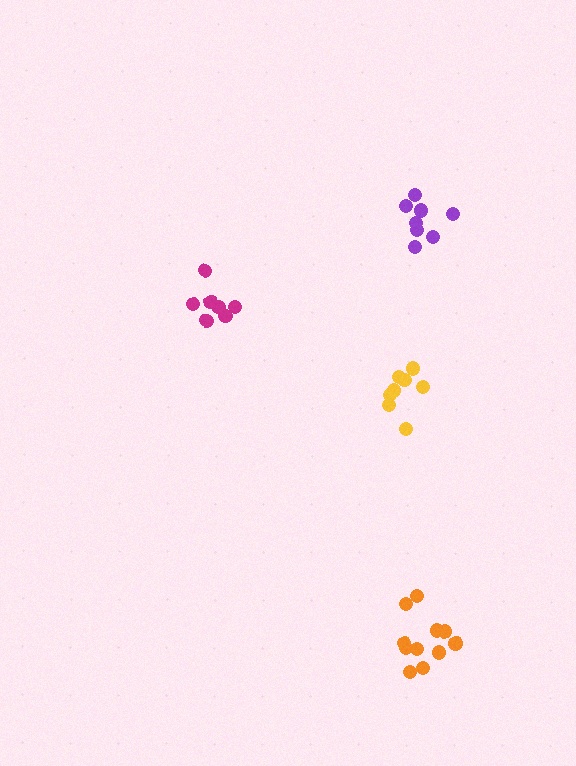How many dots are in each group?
Group 1: 7 dots, Group 2: 8 dots, Group 3: 11 dots, Group 4: 8 dots (34 total).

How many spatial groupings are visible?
There are 4 spatial groupings.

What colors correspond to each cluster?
The clusters are colored: magenta, purple, orange, yellow.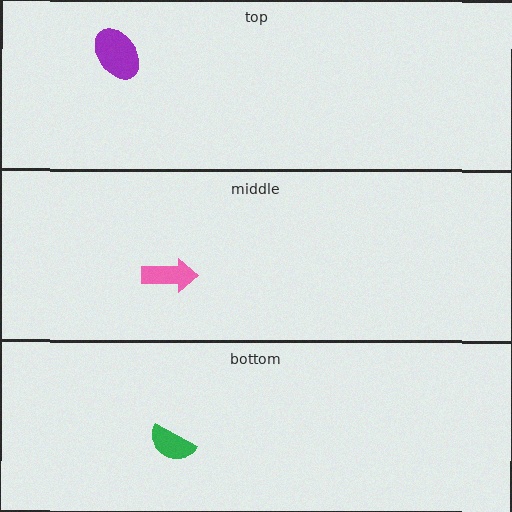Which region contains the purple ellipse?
The top region.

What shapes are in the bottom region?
The green semicircle.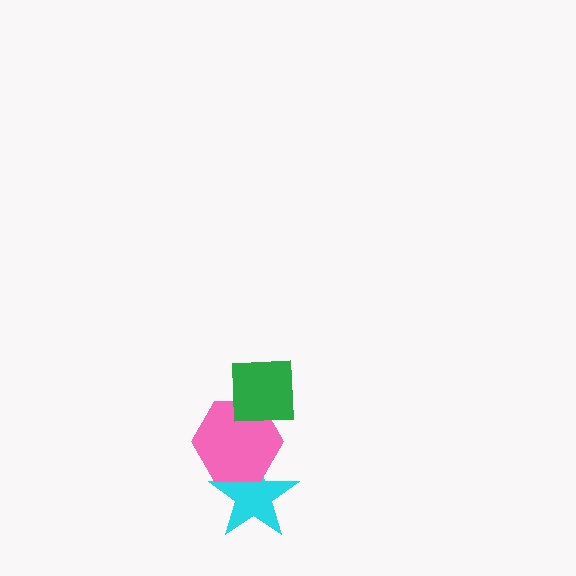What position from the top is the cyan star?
The cyan star is 3rd from the top.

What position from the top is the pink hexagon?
The pink hexagon is 2nd from the top.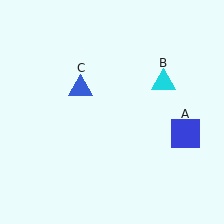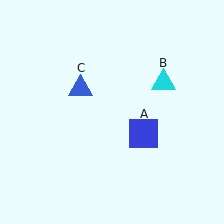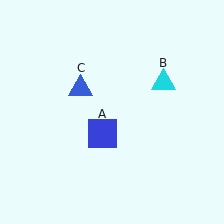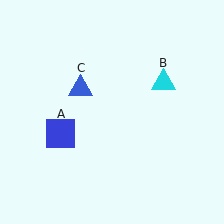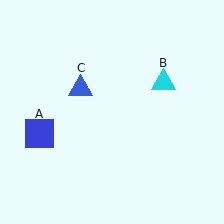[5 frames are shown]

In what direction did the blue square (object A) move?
The blue square (object A) moved left.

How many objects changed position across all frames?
1 object changed position: blue square (object A).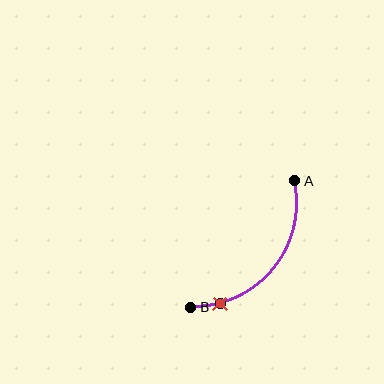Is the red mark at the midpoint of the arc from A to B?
No. The red mark lies on the arc but is closer to endpoint B. The arc midpoint would be at the point on the curve equidistant along the arc from both A and B.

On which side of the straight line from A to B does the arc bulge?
The arc bulges below and to the right of the straight line connecting A and B.